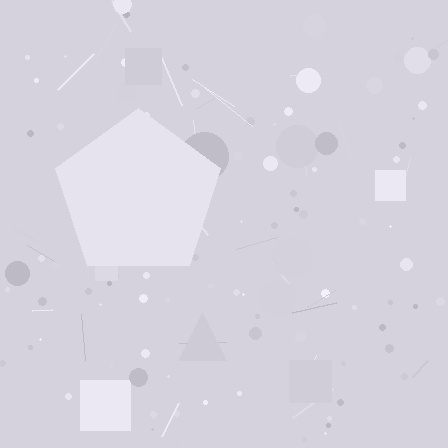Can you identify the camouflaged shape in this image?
The camouflaged shape is a pentagon.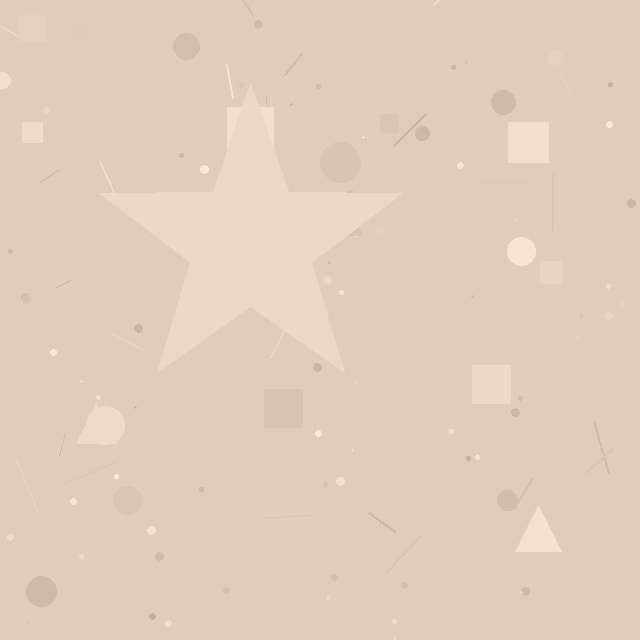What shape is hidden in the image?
A star is hidden in the image.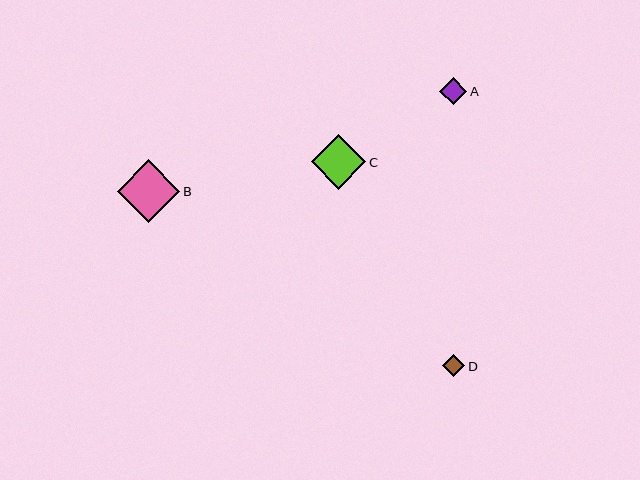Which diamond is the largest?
Diamond B is the largest with a size of approximately 63 pixels.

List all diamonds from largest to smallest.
From largest to smallest: B, C, A, D.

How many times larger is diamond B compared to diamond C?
Diamond B is approximately 1.2 times the size of diamond C.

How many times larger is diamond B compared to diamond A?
Diamond B is approximately 2.3 times the size of diamond A.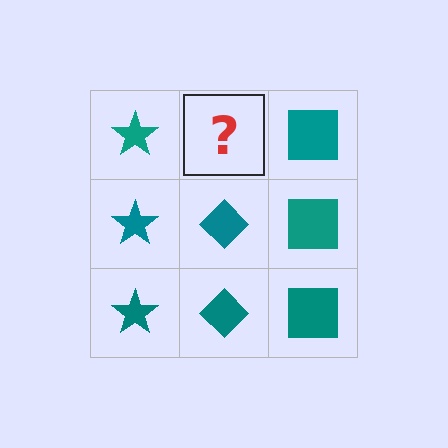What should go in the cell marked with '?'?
The missing cell should contain a teal diamond.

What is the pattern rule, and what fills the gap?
The rule is that each column has a consistent shape. The gap should be filled with a teal diamond.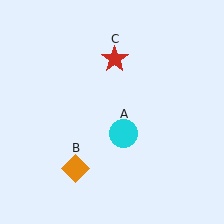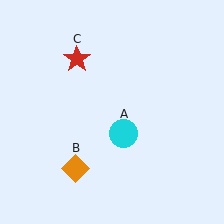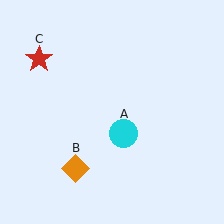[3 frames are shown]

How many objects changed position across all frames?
1 object changed position: red star (object C).